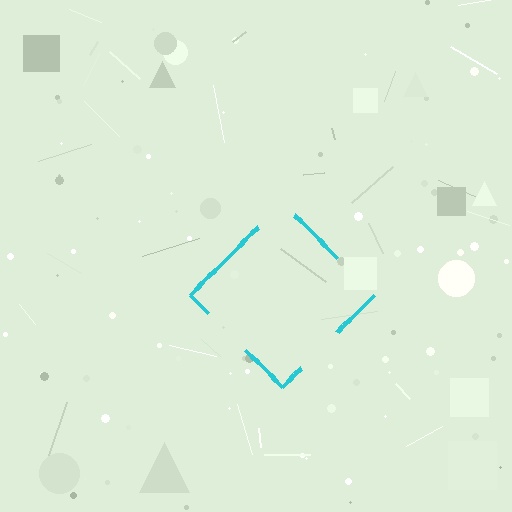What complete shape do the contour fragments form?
The contour fragments form a diamond.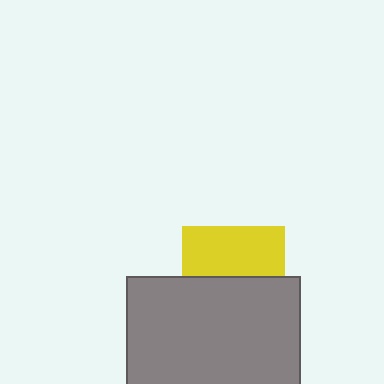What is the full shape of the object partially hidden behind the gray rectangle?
The partially hidden object is a yellow square.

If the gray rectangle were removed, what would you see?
You would see the complete yellow square.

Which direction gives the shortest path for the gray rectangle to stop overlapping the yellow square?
Moving down gives the shortest separation.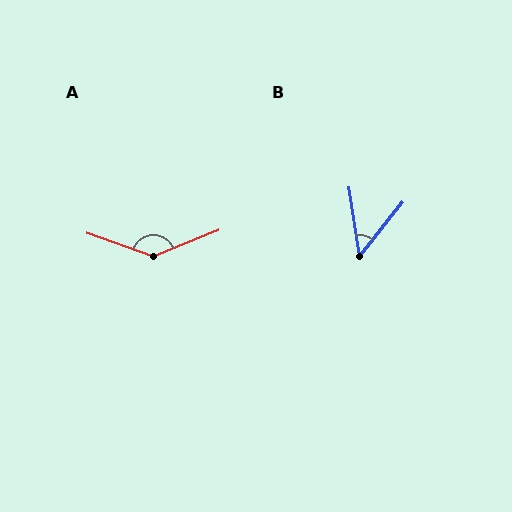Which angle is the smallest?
B, at approximately 48 degrees.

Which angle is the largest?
A, at approximately 138 degrees.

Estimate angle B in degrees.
Approximately 48 degrees.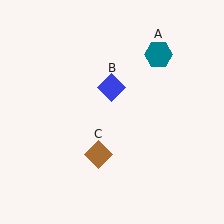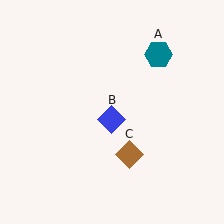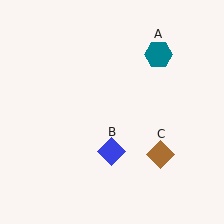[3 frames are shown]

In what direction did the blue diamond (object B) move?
The blue diamond (object B) moved down.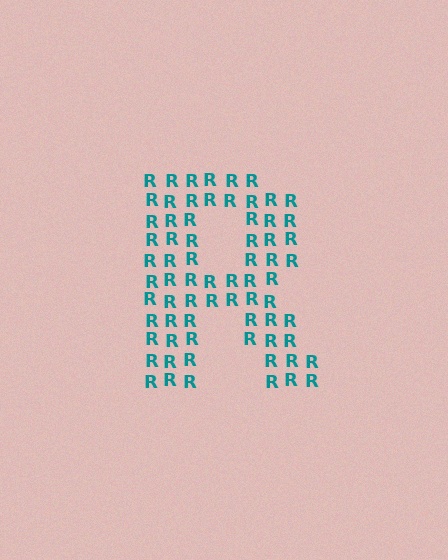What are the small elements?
The small elements are letter R's.